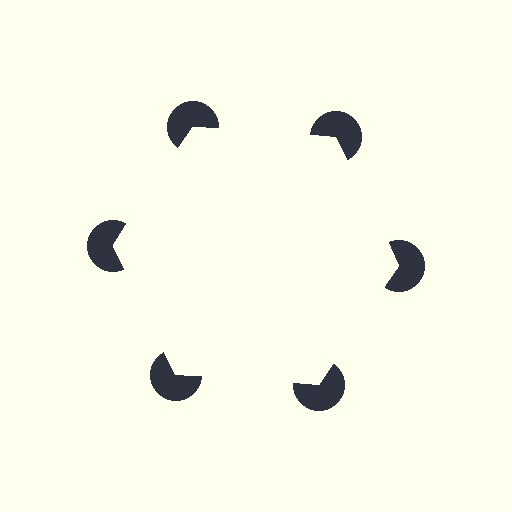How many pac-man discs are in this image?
There are 6 — one at each vertex of the illusory hexagon.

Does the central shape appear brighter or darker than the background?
It typically appears slightly brighter than the background, even though no actual brightness change is drawn.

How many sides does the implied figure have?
6 sides.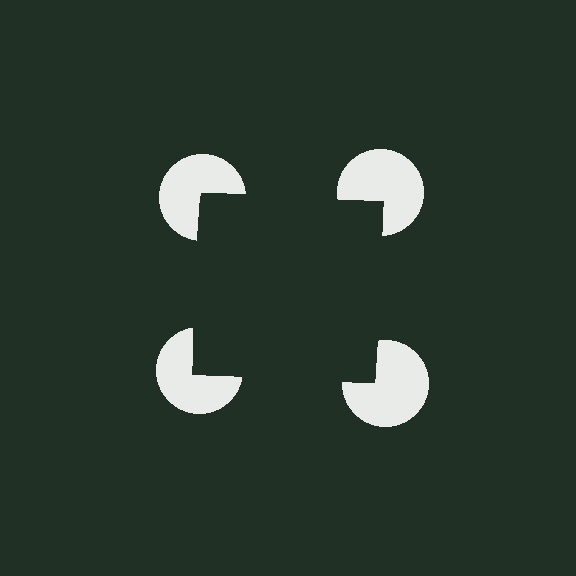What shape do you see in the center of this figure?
An illusory square — its edges are inferred from the aligned wedge cuts in the pac-man discs, not physically drawn.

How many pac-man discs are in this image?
There are 4 — one at each vertex of the illusory square.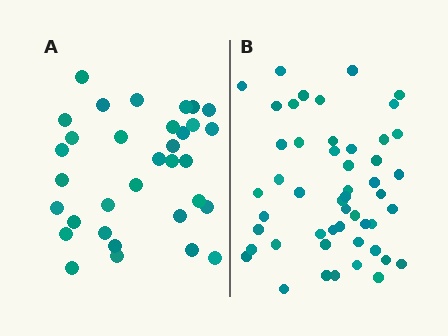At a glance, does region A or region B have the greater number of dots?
Region B (the right region) has more dots.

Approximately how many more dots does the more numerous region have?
Region B has approximately 15 more dots than region A.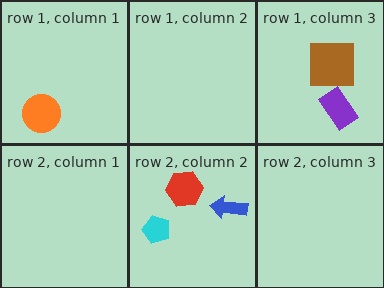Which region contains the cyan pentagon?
The row 2, column 2 region.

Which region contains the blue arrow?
The row 2, column 2 region.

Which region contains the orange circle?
The row 1, column 1 region.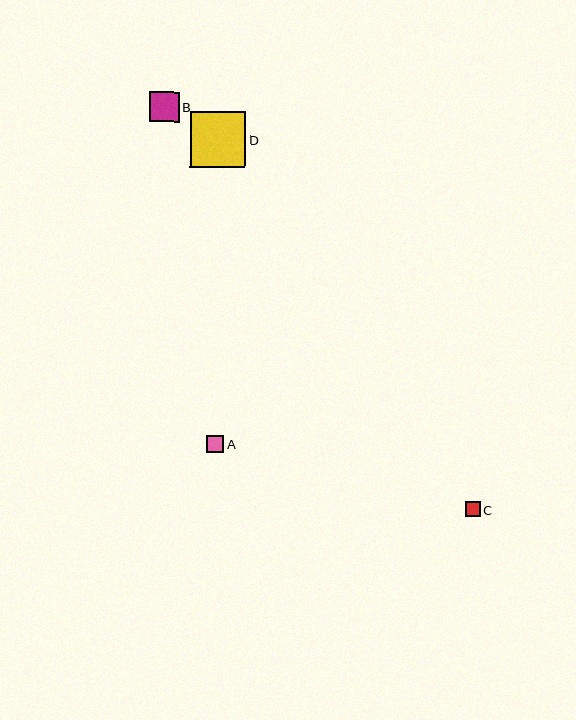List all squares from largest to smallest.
From largest to smallest: D, B, A, C.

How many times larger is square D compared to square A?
Square D is approximately 3.2 times the size of square A.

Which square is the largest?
Square D is the largest with a size of approximately 55 pixels.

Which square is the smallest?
Square C is the smallest with a size of approximately 15 pixels.